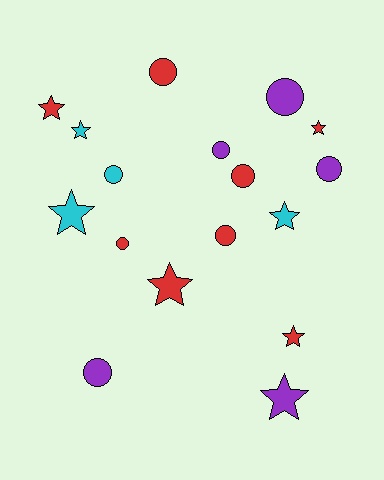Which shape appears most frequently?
Circle, with 9 objects.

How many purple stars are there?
There is 1 purple star.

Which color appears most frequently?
Red, with 8 objects.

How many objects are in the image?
There are 17 objects.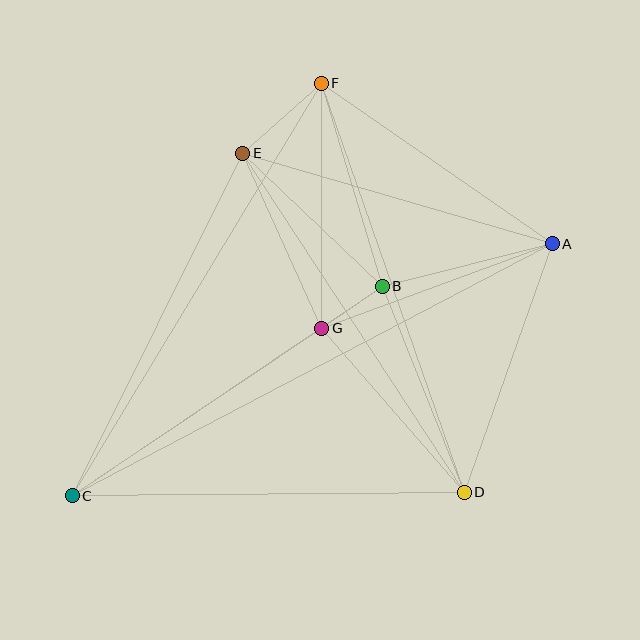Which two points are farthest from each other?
Points A and C are farthest from each other.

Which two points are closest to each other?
Points B and G are closest to each other.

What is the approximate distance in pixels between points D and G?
The distance between D and G is approximately 217 pixels.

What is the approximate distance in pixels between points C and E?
The distance between C and E is approximately 382 pixels.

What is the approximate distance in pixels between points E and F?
The distance between E and F is approximately 105 pixels.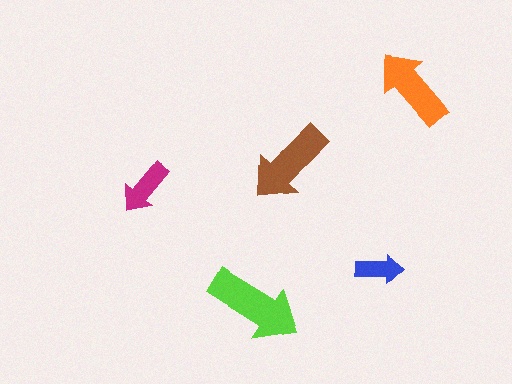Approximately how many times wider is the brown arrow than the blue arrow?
About 2 times wider.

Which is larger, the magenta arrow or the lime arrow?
The lime one.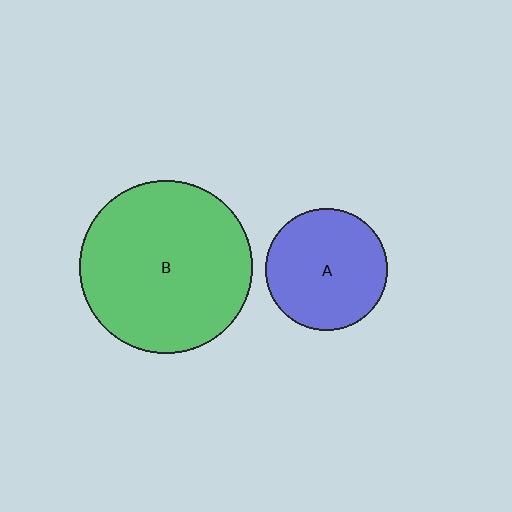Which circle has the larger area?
Circle B (green).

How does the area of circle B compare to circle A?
Approximately 2.0 times.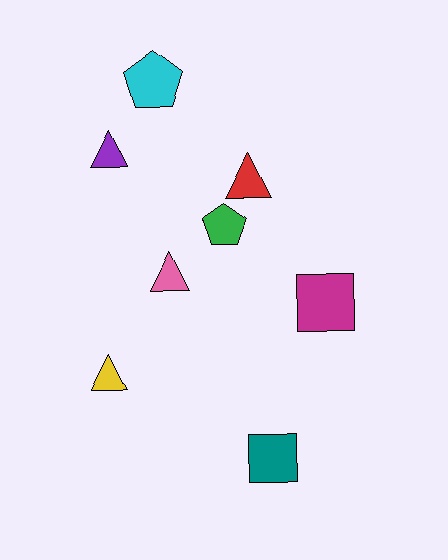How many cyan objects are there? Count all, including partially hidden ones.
There is 1 cyan object.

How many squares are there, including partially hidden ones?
There are 2 squares.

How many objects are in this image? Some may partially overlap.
There are 8 objects.